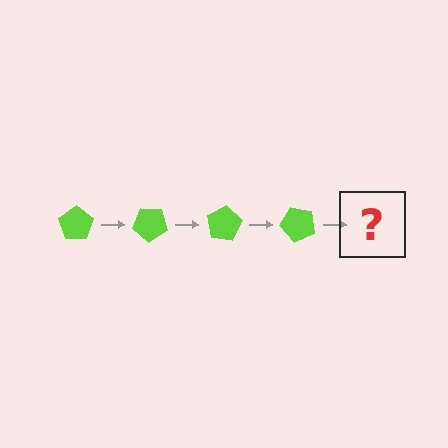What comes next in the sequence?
The next element should be a lime pentagon rotated 160 degrees.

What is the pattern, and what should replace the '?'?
The pattern is that the pentagon rotates 40 degrees each step. The '?' should be a lime pentagon rotated 160 degrees.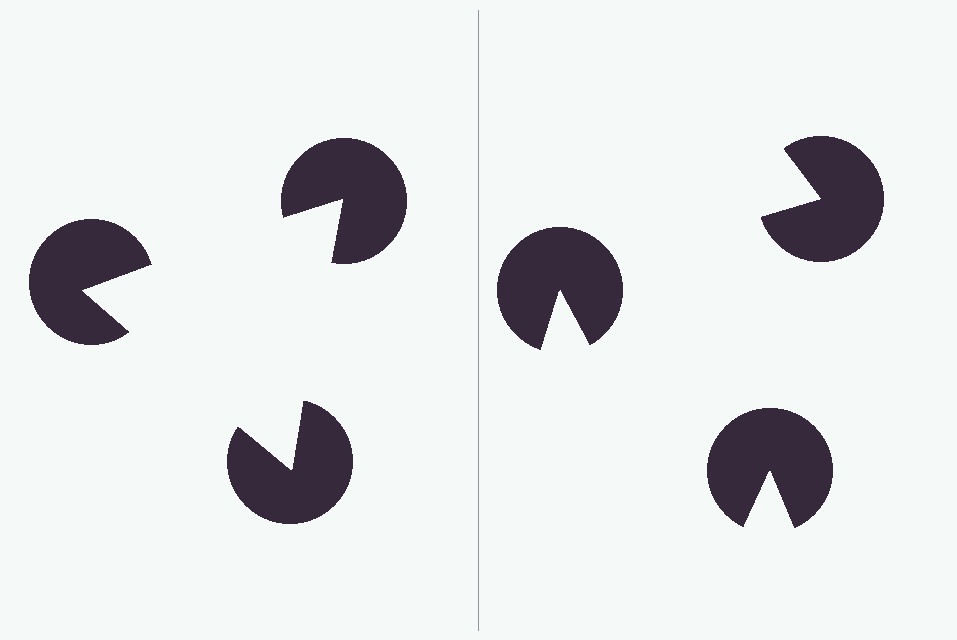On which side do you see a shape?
An illusory triangle appears on the left side. On the right side the wedge cuts are rotated, so no coherent shape forms.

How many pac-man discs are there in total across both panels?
6 — 3 on each side.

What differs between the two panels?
The pac-man discs are positioned identically on both sides; only the wedge orientations differ. On the left they align to a triangle; on the right they are misaligned.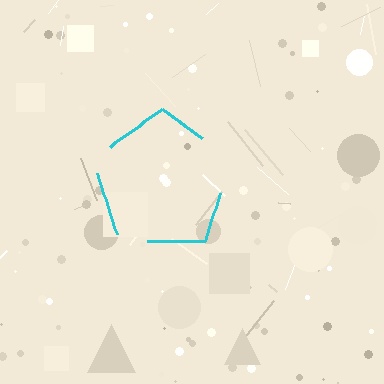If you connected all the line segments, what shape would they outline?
They would outline a pentagon.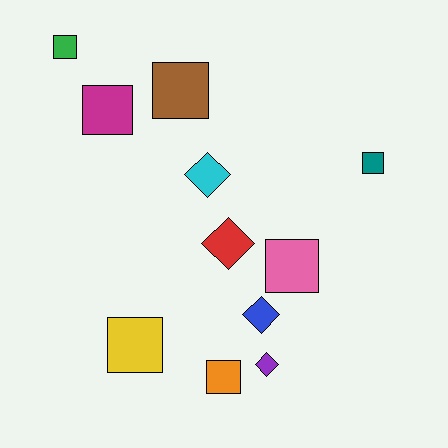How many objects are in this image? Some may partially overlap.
There are 11 objects.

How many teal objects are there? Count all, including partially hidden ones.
There is 1 teal object.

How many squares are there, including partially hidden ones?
There are 7 squares.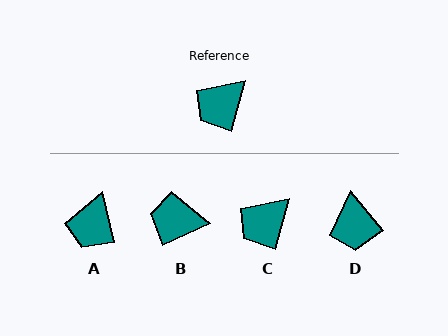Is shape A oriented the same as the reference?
No, it is off by about 29 degrees.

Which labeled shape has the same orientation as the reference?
C.